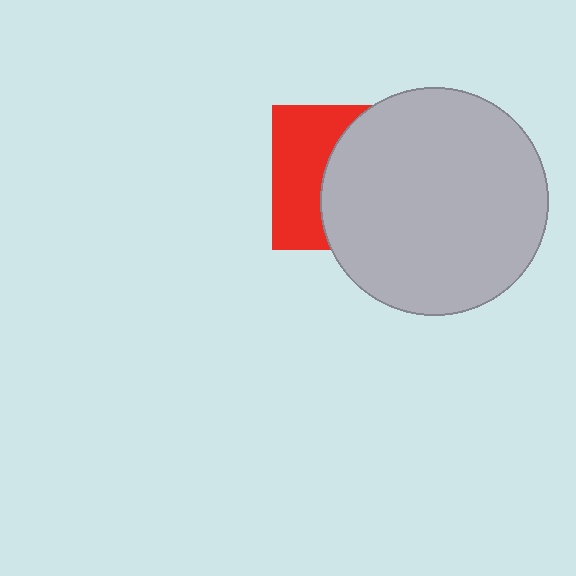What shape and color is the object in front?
The object in front is a light gray circle.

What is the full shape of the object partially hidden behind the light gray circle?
The partially hidden object is a red square.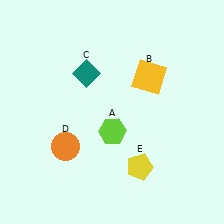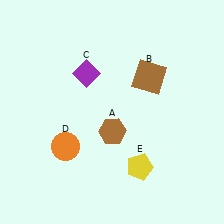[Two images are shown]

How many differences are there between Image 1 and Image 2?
There are 3 differences between the two images.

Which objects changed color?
A changed from lime to brown. B changed from yellow to brown. C changed from teal to purple.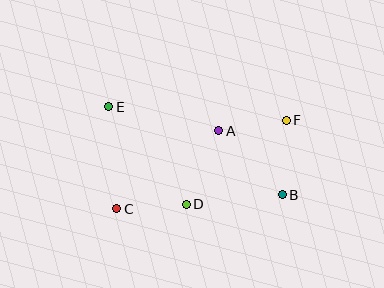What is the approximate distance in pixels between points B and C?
The distance between B and C is approximately 166 pixels.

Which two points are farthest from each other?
Points B and E are farthest from each other.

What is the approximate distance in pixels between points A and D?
The distance between A and D is approximately 81 pixels.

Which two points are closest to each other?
Points A and F are closest to each other.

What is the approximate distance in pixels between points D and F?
The distance between D and F is approximately 131 pixels.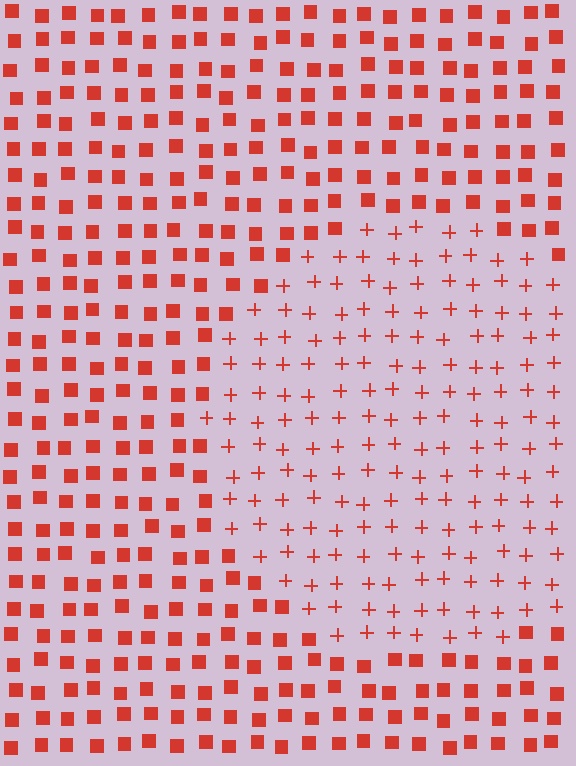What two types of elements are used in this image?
The image uses plus signs inside the circle region and squares outside it.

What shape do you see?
I see a circle.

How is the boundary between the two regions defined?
The boundary is defined by a change in element shape: plus signs inside vs. squares outside. All elements share the same color and spacing.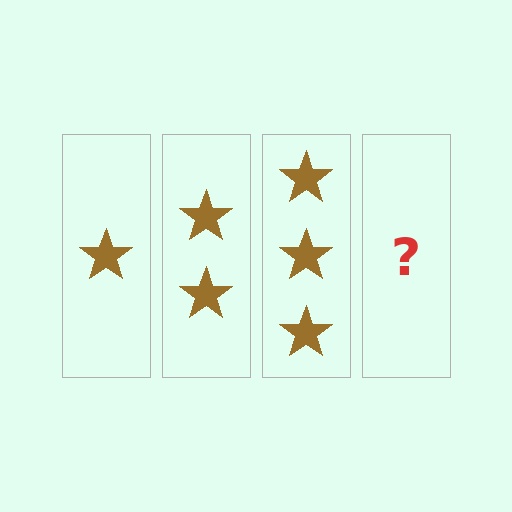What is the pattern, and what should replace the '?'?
The pattern is that each step adds one more star. The '?' should be 4 stars.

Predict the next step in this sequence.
The next step is 4 stars.